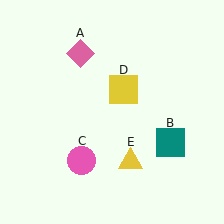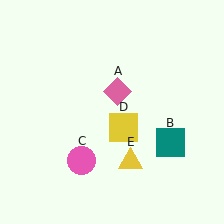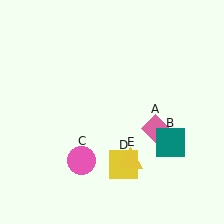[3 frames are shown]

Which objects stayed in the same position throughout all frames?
Teal square (object B) and pink circle (object C) and yellow triangle (object E) remained stationary.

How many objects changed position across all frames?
2 objects changed position: pink diamond (object A), yellow square (object D).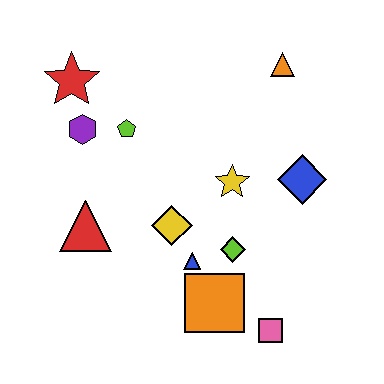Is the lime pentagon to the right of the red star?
Yes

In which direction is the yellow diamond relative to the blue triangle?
The yellow diamond is above the blue triangle.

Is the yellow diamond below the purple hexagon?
Yes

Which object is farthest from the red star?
The pink square is farthest from the red star.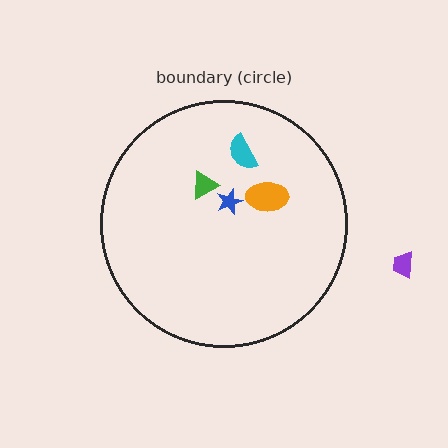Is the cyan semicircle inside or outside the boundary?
Inside.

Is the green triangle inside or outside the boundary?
Inside.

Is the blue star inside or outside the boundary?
Inside.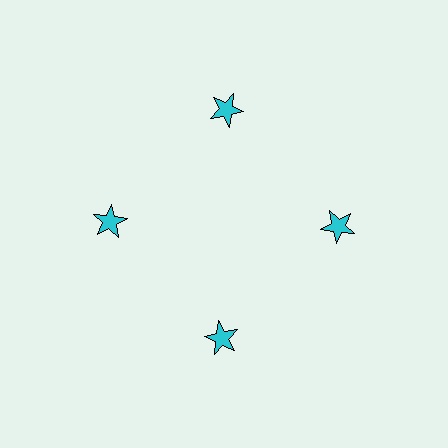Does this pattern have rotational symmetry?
Yes, this pattern has 4-fold rotational symmetry. It looks the same after rotating 90 degrees around the center.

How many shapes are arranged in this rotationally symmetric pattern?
There are 4 shapes, arranged in 4 groups of 1.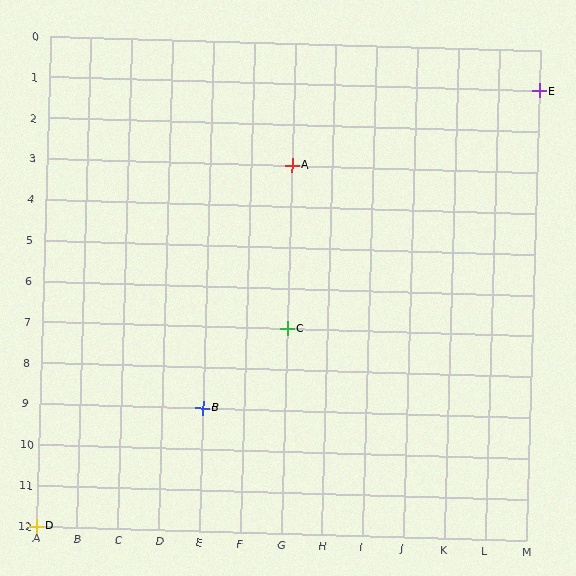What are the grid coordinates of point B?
Point B is at grid coordinates (E, 9).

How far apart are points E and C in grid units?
Points E and C are 6 columns and 6 rows apart (about 8.5 grid units diagonally).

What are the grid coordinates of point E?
Point E is at grid coordinates (M, 1).